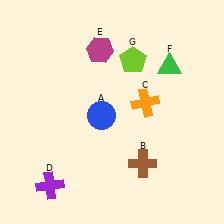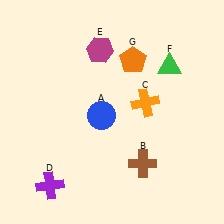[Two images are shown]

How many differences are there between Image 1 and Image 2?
There is 1 difference between the two images.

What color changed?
The pentagon (G) changed from lime in Image 1 to orange in Image 2.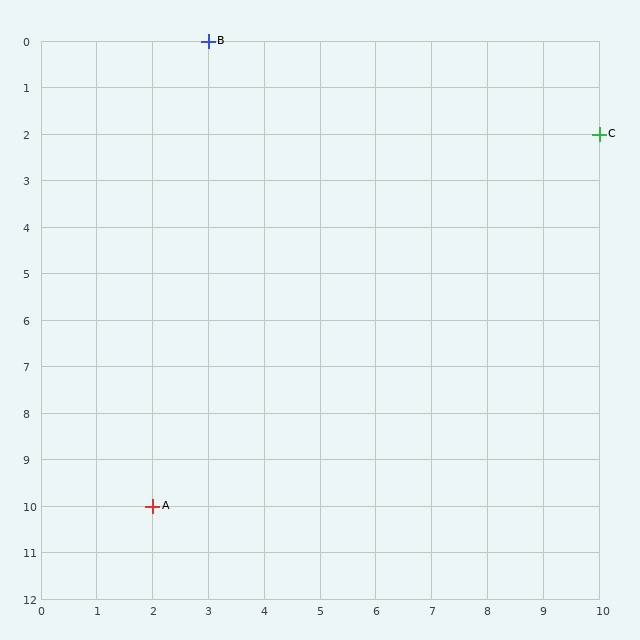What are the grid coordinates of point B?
Point B is at grid coordinates (3, 0).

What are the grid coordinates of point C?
Point C is at grid coordinates (10, 2).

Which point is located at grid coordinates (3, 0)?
Point B is at (3, 0).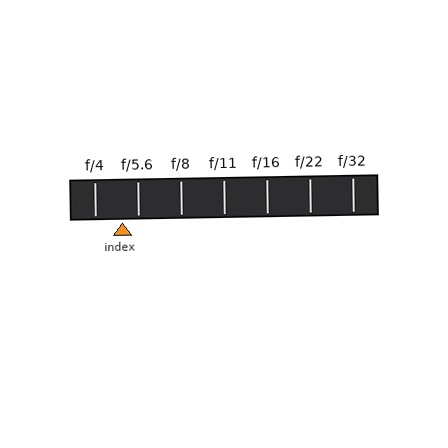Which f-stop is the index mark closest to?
The index mark is closest to f/5.6.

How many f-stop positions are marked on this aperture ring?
There are 7 f-stop positions marked.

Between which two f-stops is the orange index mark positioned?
The index mark is between f/4 and f/5.6.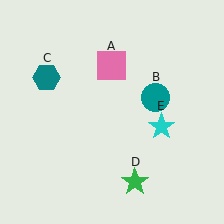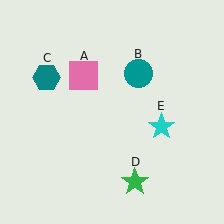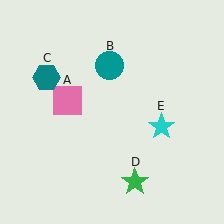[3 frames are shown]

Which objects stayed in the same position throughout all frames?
Teal hexagon (object C) and green star (object D) and cyan star (object E) remained stationary.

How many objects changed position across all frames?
2 objects changed position: pink square (object A), teal circle (object B).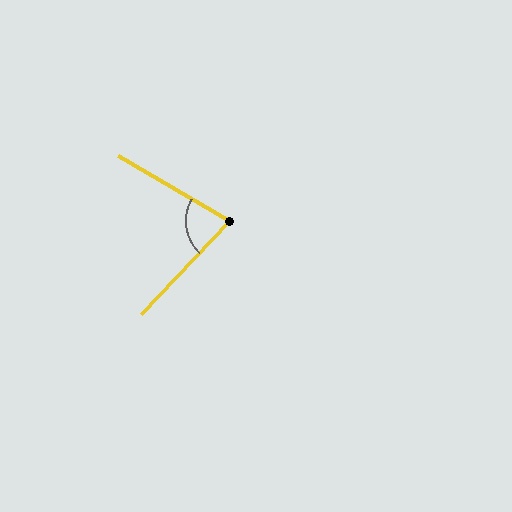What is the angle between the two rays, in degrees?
Approximately 77 degrees.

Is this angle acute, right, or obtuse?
It is acute.